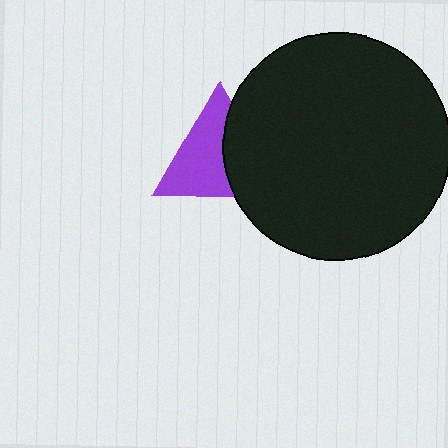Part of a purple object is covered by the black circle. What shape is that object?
It is a triangle.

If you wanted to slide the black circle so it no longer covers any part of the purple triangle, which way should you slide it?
Slide it right — that is the most direct way to separate the two shapes.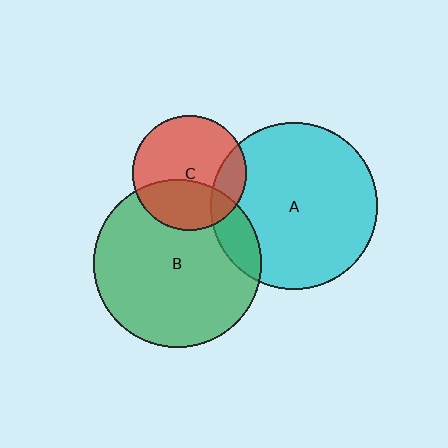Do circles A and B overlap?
Yes.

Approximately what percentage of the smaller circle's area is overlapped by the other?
Approximately 10%.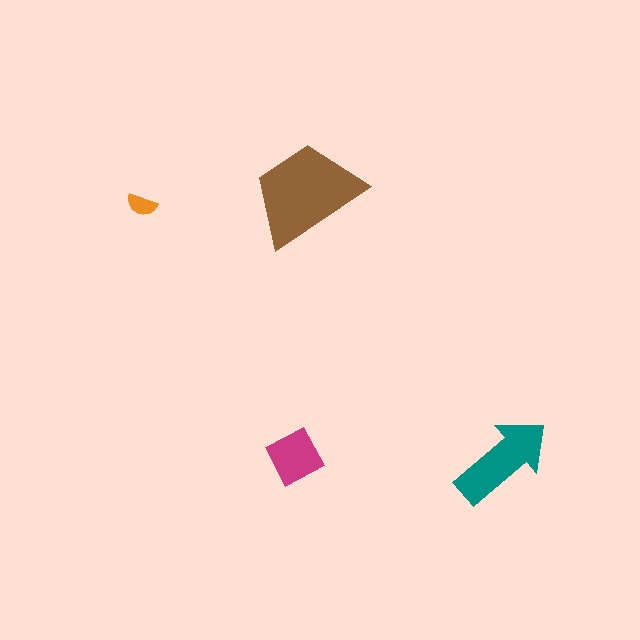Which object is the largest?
The brown trapezoid.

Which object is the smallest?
The orange semicircle.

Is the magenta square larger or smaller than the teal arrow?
Smaller.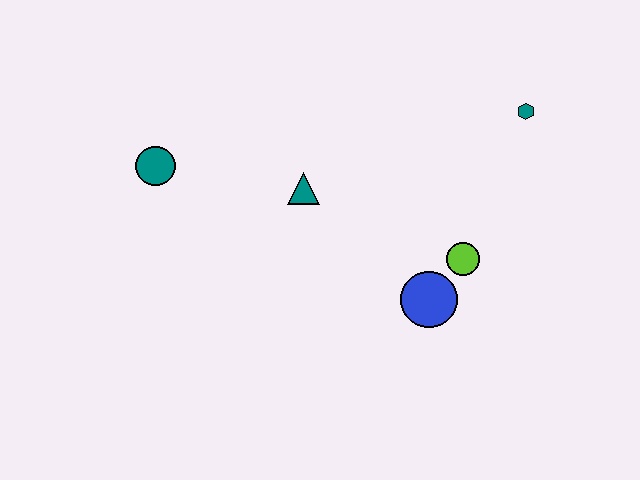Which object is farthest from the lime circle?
The teal circle is farthest from the lime circle.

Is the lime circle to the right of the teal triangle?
Yes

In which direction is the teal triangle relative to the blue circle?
The teal triangle is to the left of the blue circle.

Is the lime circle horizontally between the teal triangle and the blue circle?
No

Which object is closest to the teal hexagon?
The lime circle is closest to the teal hexagon.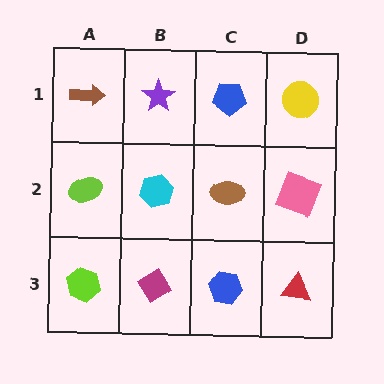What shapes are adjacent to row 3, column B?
A cyan hexagon (row 2, column B), a lime hexagon (row 3, column A), a blue hexagon (row 3, column C).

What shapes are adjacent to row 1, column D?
A pink square (row 2, column D), a blue pentagon (row 1, column C).